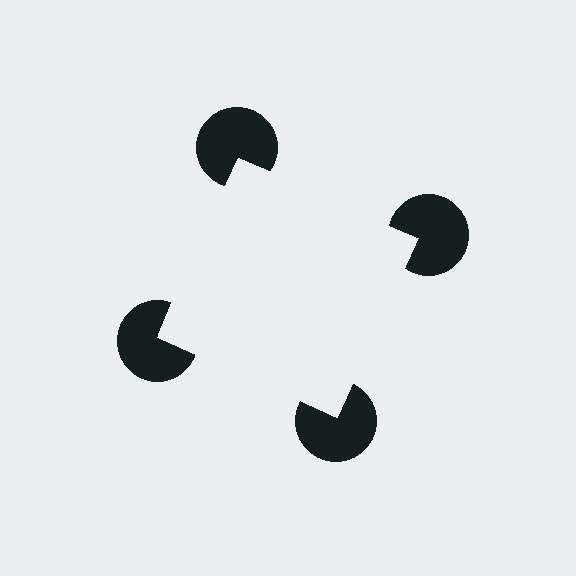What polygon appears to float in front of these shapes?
An illusory square — its edges are inferred from the aligned wedge cuts in the pac-man discs, not physically drawn.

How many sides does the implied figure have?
4 sides.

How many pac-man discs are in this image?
There are 4 — one at each vertex of the illusory square.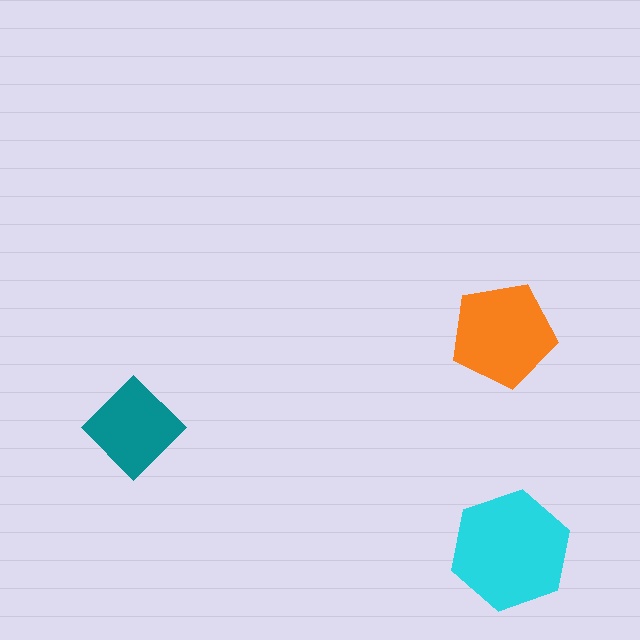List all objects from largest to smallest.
The cyan hexagon, the orange pentagon, the teal diamond.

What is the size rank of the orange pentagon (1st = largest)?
2nd.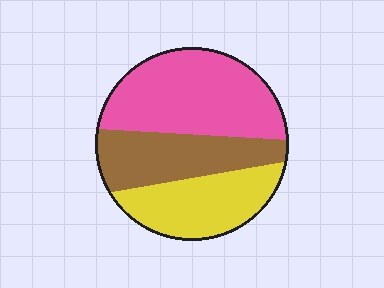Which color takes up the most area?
Pink, at roughly 45%.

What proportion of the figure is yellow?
Yellow covers 28% of the figure.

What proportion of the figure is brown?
Brown takes up between a sixth and a third of the figure.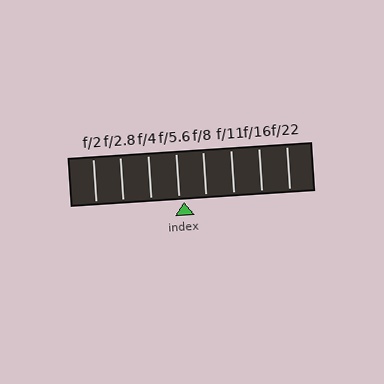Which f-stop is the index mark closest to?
The index mark is closest to f/5.6.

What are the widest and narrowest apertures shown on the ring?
The widest aperture shown is f/2 and the narrowest is f/22.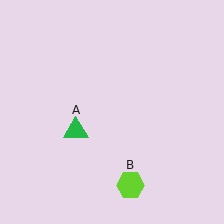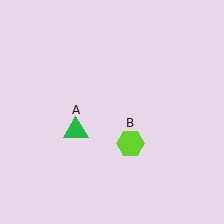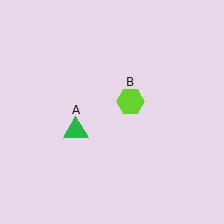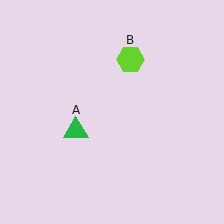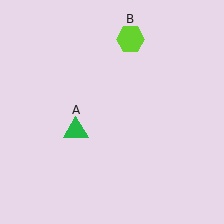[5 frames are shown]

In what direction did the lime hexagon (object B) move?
The lime hexagon (object B) moved up.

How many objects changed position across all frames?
1 object changed position: lime hexagon (object B).